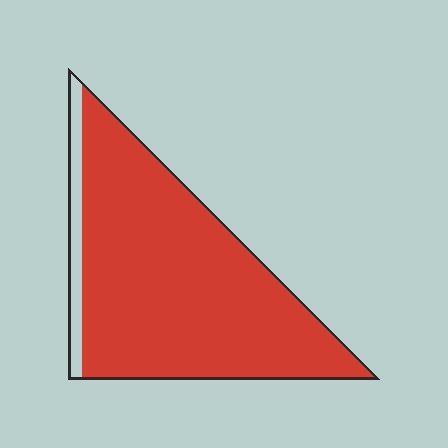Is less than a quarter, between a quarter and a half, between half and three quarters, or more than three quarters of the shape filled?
More than three quarters.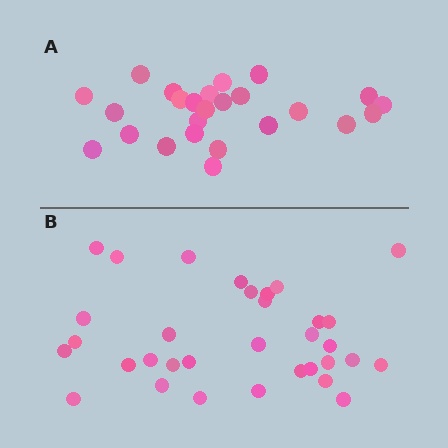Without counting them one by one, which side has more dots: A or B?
Region B (the bottom region) has more dots.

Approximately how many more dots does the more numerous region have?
Region B has roughly 8 or so more dots than region A.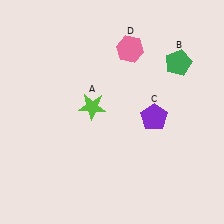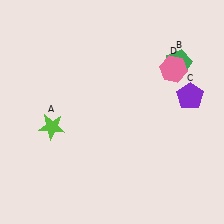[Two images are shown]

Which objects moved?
The objects that moved are: the lime star (A), the purple pentagon (C), the pink hexagon (D).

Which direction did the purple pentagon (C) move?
The purple pentagon (C) moved right.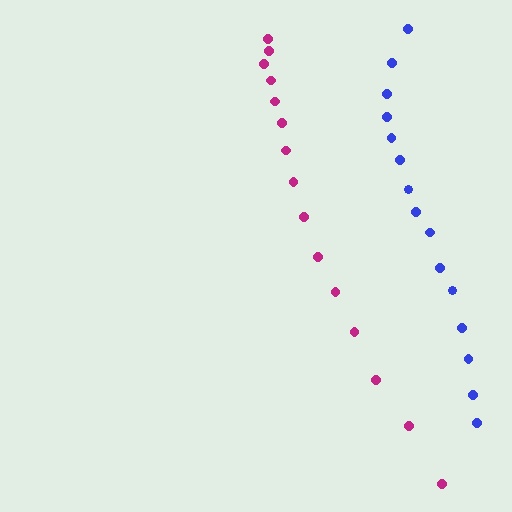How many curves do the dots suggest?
There are 2 distinct paths.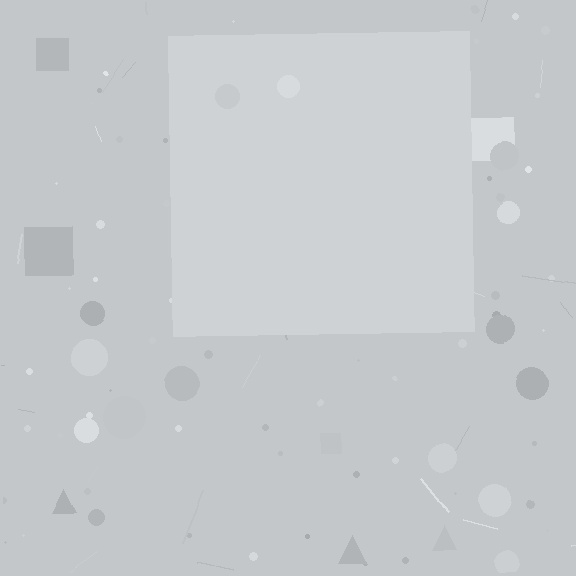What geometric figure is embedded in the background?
A square is embedded in the background.